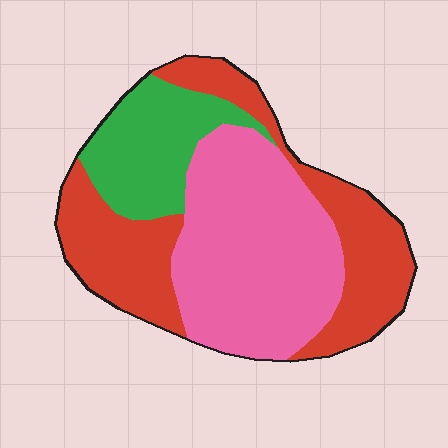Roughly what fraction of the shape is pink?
Pink covers about 40% of the shape.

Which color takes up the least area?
Green, at roughly 20%.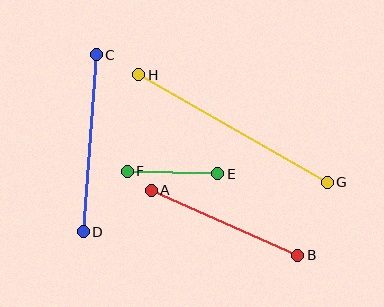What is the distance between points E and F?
The distance is approximately 91 pixels.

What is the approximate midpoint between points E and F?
The midpoint is at approximately (172, 172) pixels.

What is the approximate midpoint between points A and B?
The midpoint is at approximately (225, 223) pixels.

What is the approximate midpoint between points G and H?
The midpoint is at approximately (233, 128) pixels.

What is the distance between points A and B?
The distance is approximately 160 pixels.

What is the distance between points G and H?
The distance is approximately 217 pixels.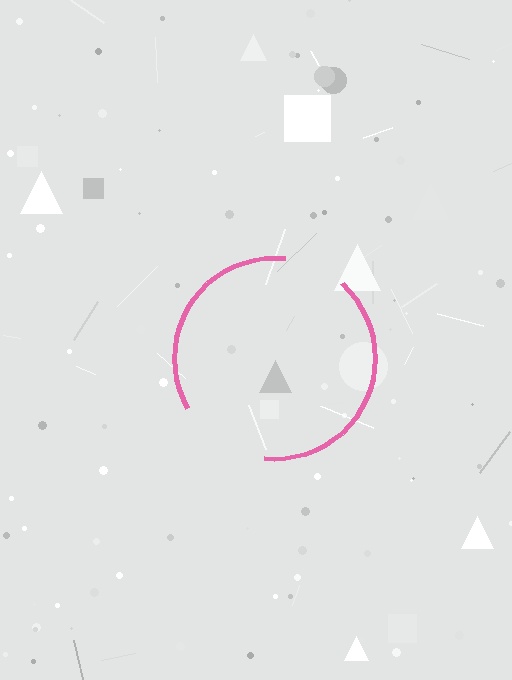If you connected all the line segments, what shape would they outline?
They would outline a circle.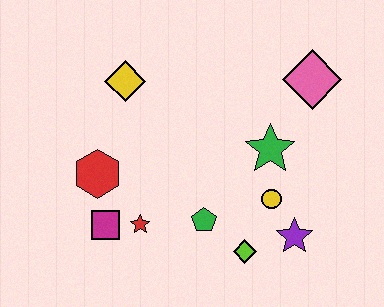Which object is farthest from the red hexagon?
The pink diamond is farthest from the red hexagon.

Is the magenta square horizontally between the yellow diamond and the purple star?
No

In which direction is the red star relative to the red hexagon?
The red star is below the red hexagon.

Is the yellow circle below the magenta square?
No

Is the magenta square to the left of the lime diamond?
Yes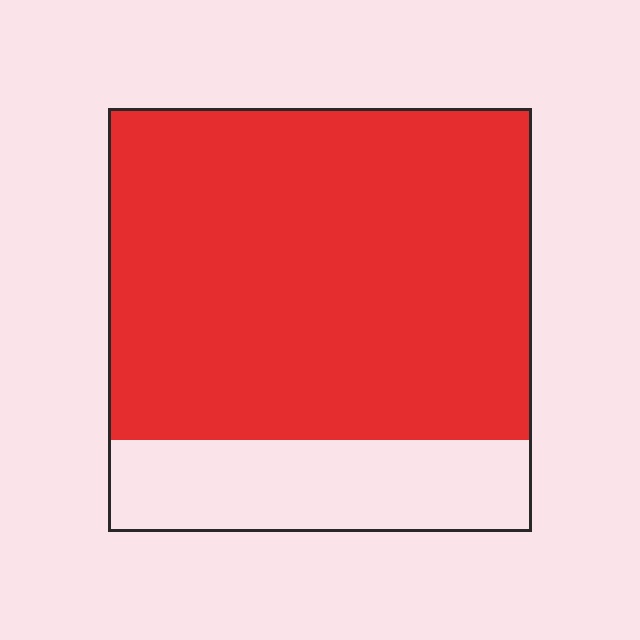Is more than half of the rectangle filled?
Yes.